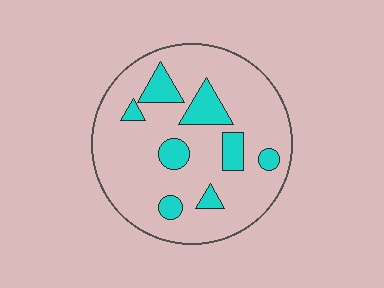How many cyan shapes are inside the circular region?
8.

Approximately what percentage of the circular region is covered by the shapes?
Approximately 20%.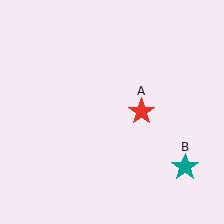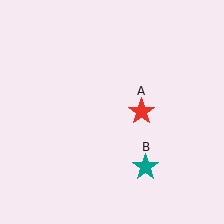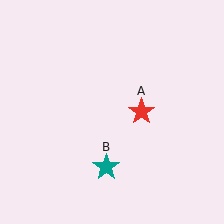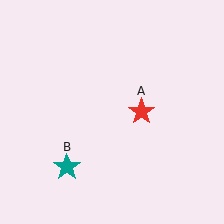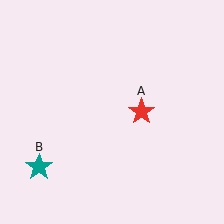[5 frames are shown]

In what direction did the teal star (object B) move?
The teal star (object B) moved left.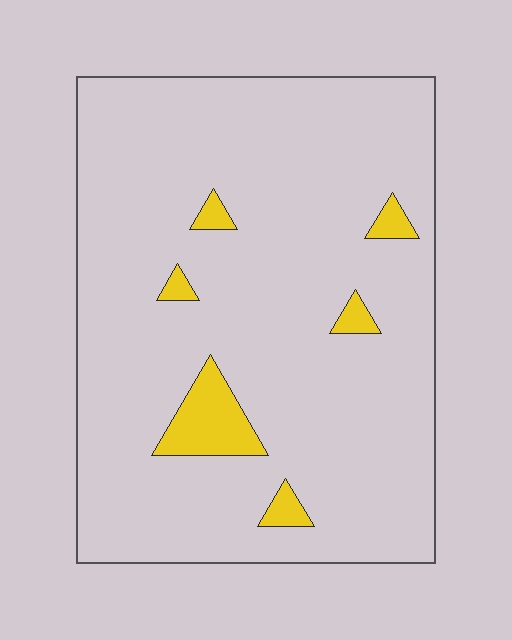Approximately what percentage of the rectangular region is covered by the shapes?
Approximately 5%.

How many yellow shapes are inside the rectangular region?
6.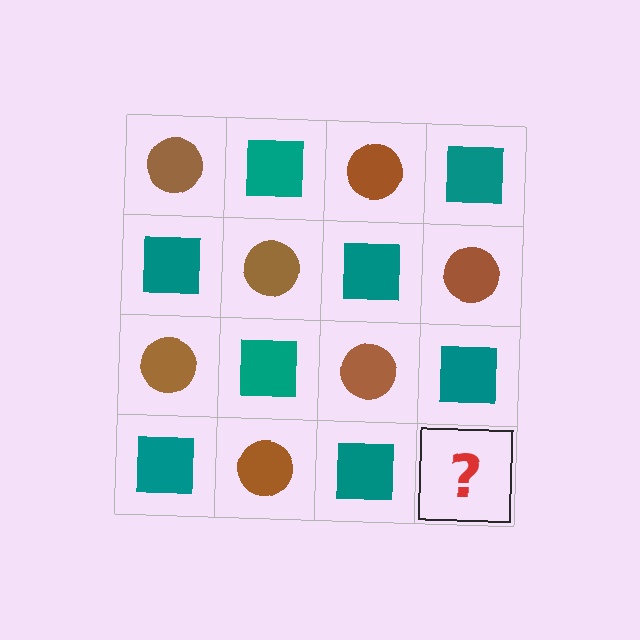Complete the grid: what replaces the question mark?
The question mark should be replaced with a brown circle.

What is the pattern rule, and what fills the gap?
The rule is that it alternates brown circle and teal square in a checkerboard pattern. The gap should be filled with a brown circle.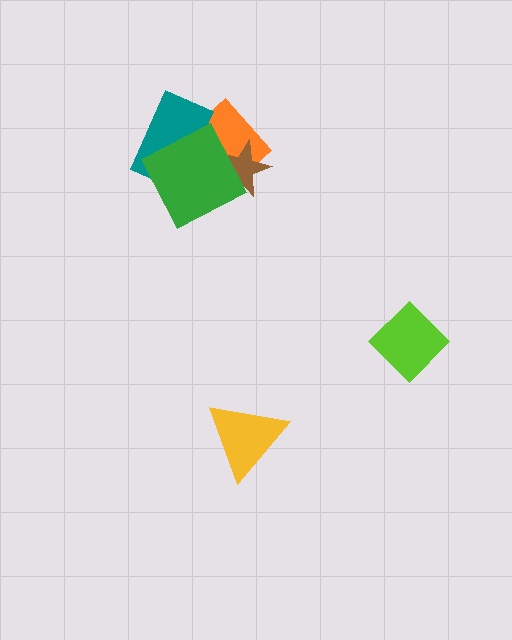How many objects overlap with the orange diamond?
3 objects overlap with the orange diamond.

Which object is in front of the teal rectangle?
The green square is in front of the teal rectangle.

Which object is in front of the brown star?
The green square is in front of the brown star.